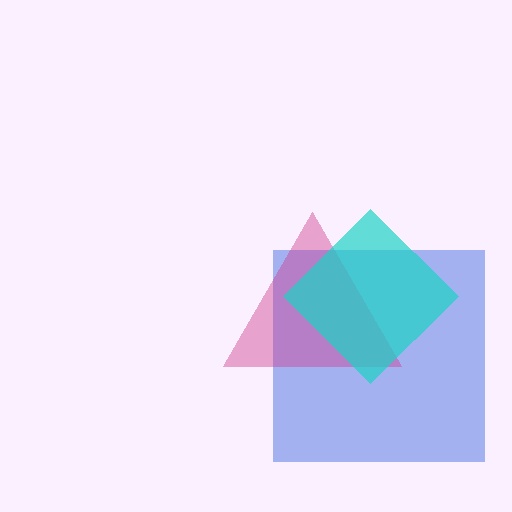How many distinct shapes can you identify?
There are 3 distinct shapes: a blue square, a magenta triangle, a cyan diamond.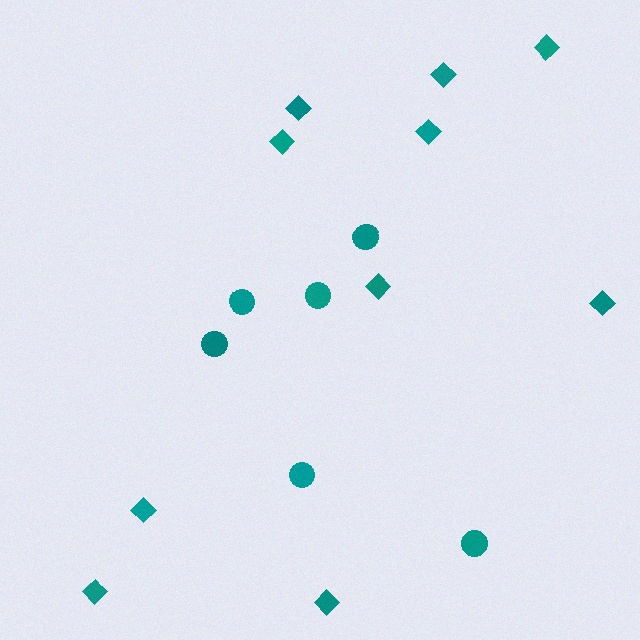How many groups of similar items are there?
There are 2 groups: one group of circles (6) and one group of diamonds (10).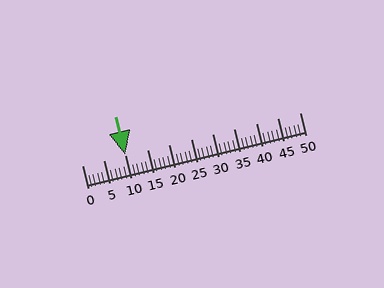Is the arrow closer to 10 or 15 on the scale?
The arrow is closer to 10.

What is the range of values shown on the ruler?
The ruler shows values from 0 to 50.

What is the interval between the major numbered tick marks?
The major tick marks are spaced 5 units apart.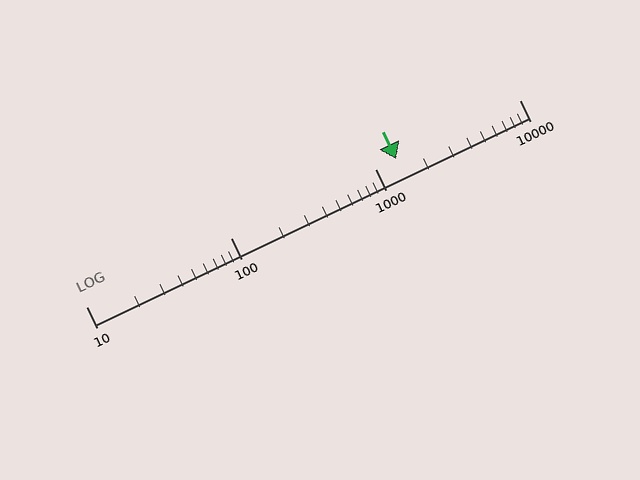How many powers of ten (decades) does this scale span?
The scale spans 3 decades, from 10 to 10000.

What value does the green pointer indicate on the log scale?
The pointer indicates approximately 1400.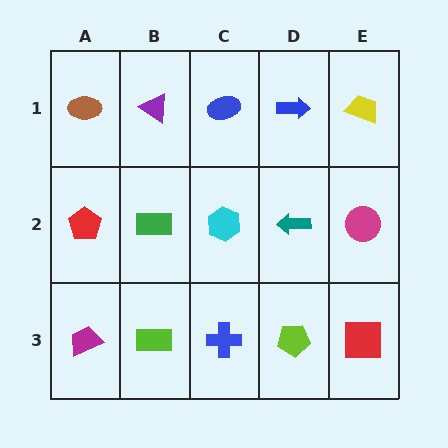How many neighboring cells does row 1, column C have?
3.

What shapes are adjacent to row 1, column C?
A cyan hexagon (row 2, column C), a purple triangle (row 1, column B), a blue arrow (row 1, column D).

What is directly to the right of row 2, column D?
A magenta circle.